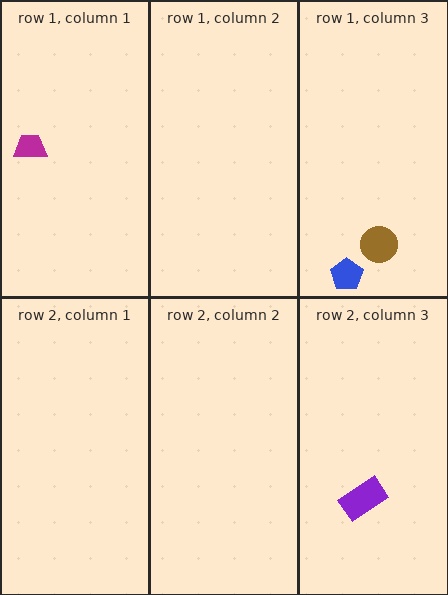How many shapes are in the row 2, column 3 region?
1.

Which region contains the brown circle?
The row 1, column 3 region.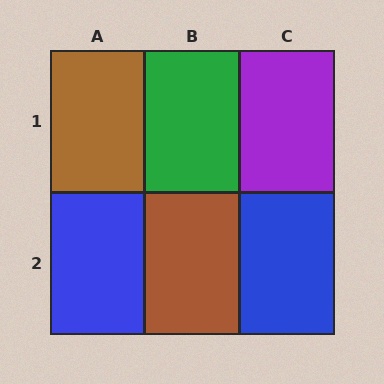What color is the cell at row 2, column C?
Blue.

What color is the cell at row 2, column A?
Blue.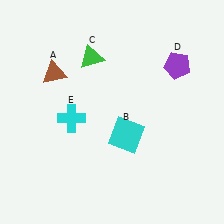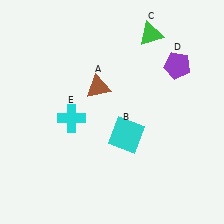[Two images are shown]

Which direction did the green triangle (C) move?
The green triangle (C) moved right.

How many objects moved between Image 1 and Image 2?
2 objects moved between the two images.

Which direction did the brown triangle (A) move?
The brown triangle (A) moved right.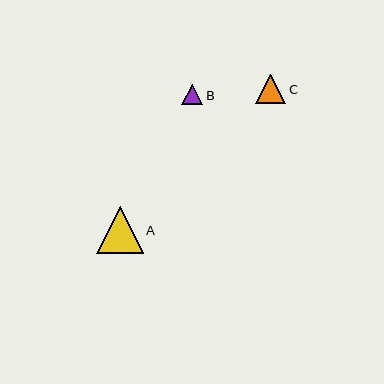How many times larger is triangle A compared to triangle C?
Triangle A is approximately 1.6 times the size of triangle C.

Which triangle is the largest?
Triangle A is the largest with a size of approximately 47 pixels.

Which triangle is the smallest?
Triangle B is the smallest with a size of approximately 21 pixels.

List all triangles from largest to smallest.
From largest to smallest: A, C, B.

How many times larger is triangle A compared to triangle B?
Triangle A is approximately 2.3 times the size of triangle B.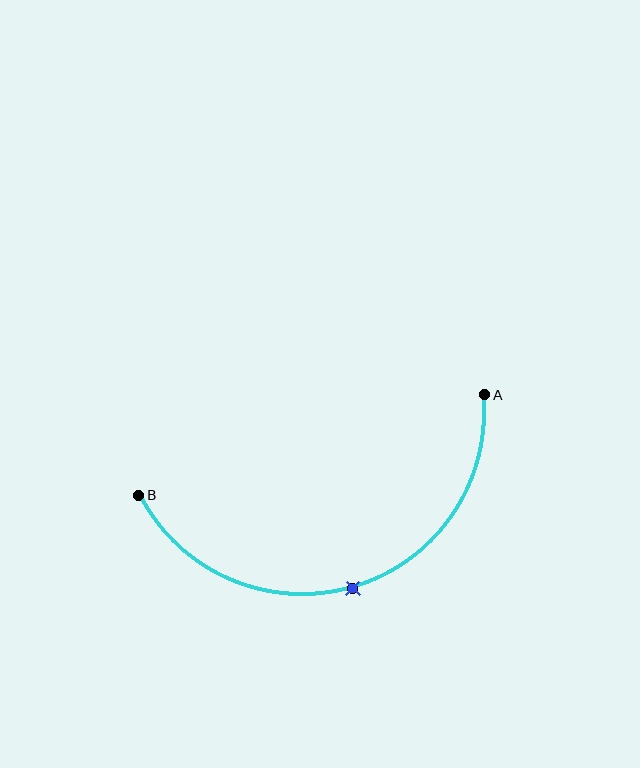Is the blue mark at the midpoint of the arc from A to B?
Yes. The blue mark lies on the arc at equal arc-length from both A and B — it is the arc midpoint.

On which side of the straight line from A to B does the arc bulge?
The arc bulges below the straight line connecting A and B.